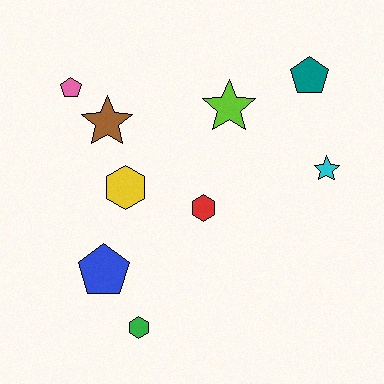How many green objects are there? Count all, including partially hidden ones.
There is 1 green object.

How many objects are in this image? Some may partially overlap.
There are 9 objects.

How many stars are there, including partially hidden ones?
There are 3 stars.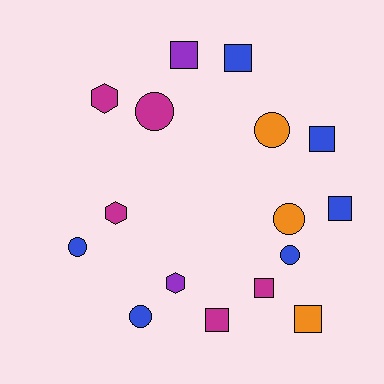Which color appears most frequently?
Blue, with 6 objects.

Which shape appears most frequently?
Square, with 7 objects.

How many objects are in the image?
There are 16 objects.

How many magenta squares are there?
There are 2 magenta squares.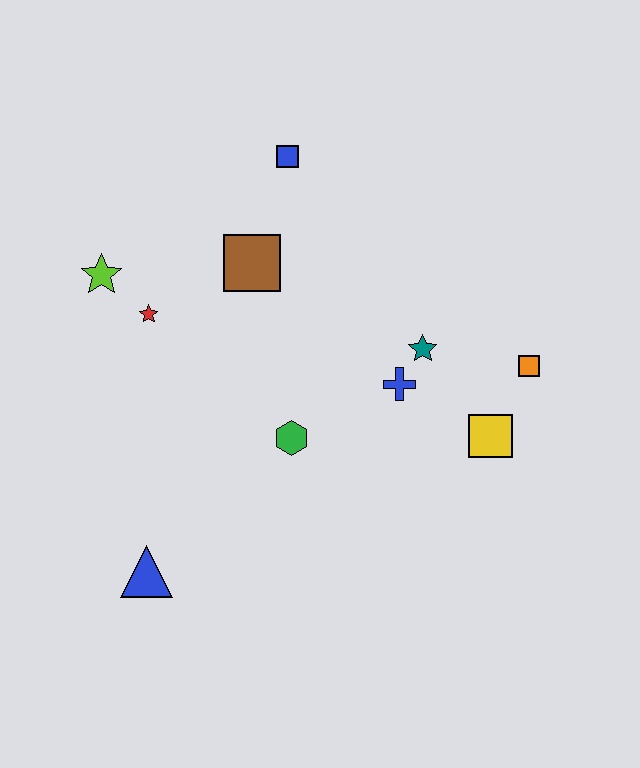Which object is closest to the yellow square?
The orange square is closest to the yellow square.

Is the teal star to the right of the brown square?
Yes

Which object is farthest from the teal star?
The blue triangle is farthest from the teal star.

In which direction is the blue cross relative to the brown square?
The blue cross is to the right of the brown square.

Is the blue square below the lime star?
No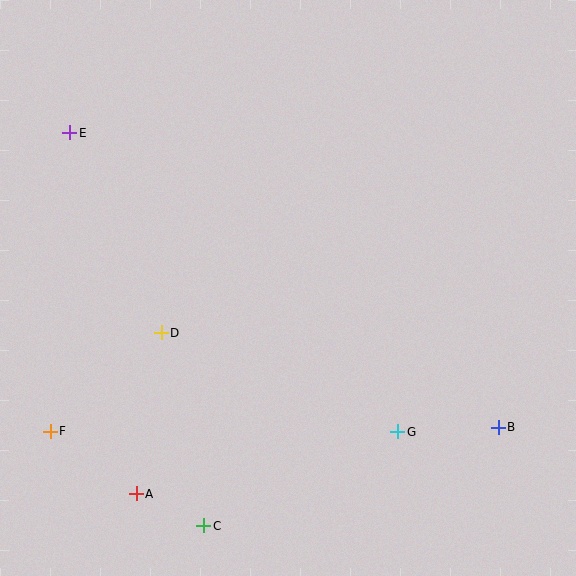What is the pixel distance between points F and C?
The distance between F and C is 180 pixels.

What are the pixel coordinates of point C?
Point C is at (204, 526).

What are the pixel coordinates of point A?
Point A is at (136, 494).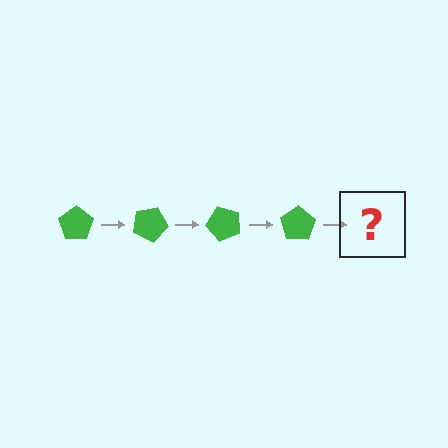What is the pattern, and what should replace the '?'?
The pattern is that the pentagon rotates 25 degrees each step. The '?' should be a green pentagon rotated 100 degrees.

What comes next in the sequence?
The next element should be a green pentagon rotated 100 degrees.